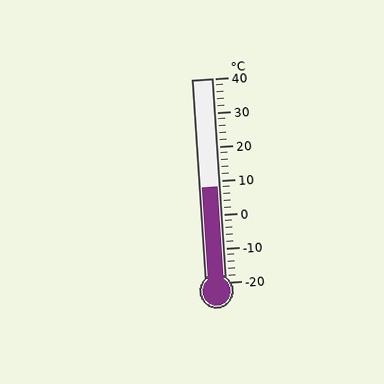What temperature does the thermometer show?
The thermometer shows approximately 8°C.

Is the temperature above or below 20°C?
The temperature is below 20°C.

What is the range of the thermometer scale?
The thermometer scale ranges from -20°C to 40°C.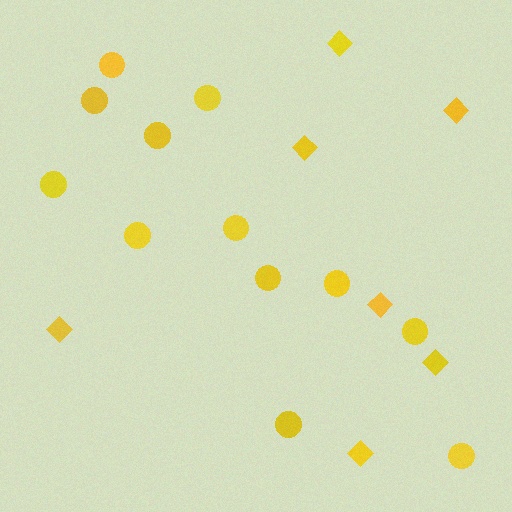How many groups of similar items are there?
There are 2 groups: one group of circles (12) and one group of diamonds (7).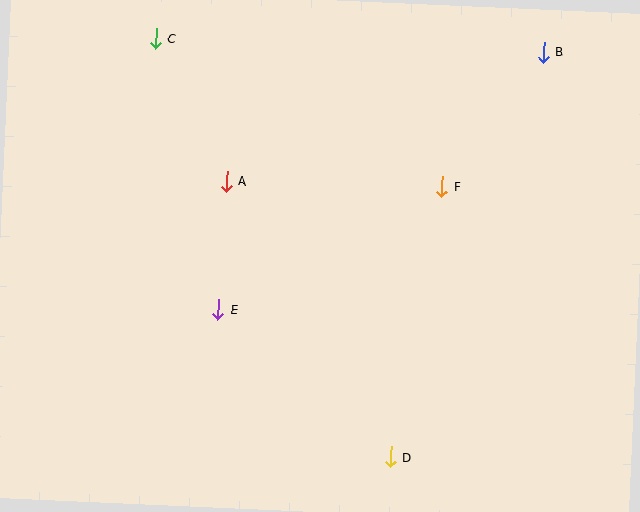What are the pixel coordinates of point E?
Point E is at (218, 309).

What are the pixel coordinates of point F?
Point F is at (442, 187).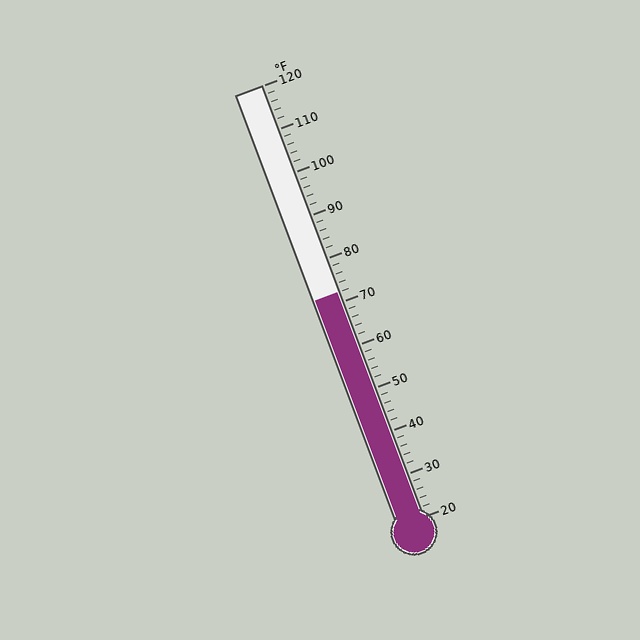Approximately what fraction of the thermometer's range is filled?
The thermometer is filled to approximately 50% of its range.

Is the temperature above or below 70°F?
The temperature is above 70°F.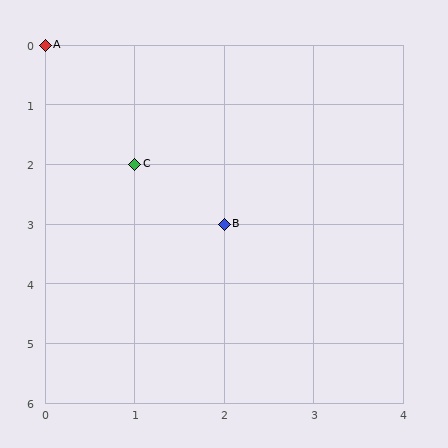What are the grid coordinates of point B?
Point B is at grid coordinates (2, 3).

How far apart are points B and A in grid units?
Points B and A are 2 columns and 3 rows apart (about 3.6 grid units diagonally).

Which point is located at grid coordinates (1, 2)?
Point C is at (1, 2).